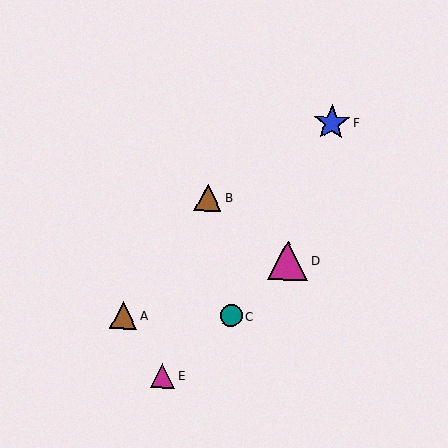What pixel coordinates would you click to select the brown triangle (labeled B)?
Click at (208, 197) to select the brown triangle B.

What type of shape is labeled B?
Shape B is a brown triangle.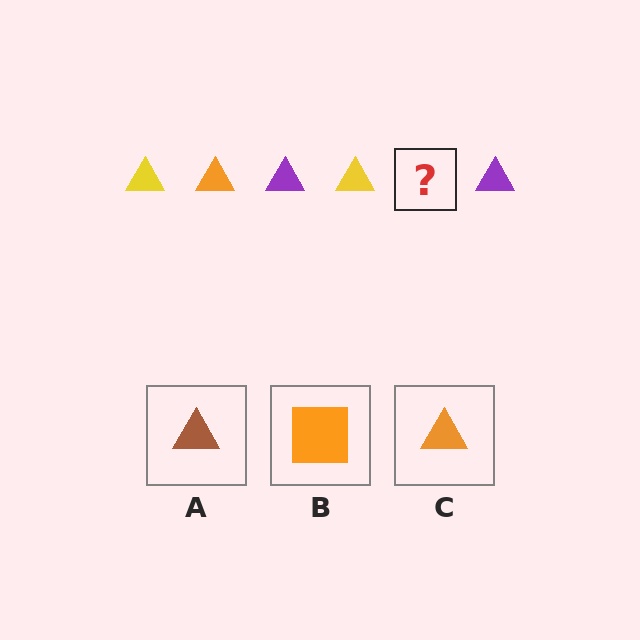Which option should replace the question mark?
Option C.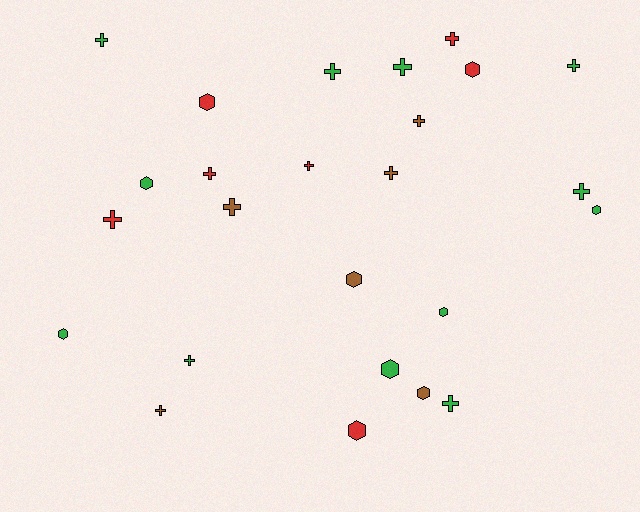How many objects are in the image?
There are 25 objects.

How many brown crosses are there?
There are 4 brown crosses.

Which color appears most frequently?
Green, with 12 objects.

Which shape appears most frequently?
Cross, with 15 objects.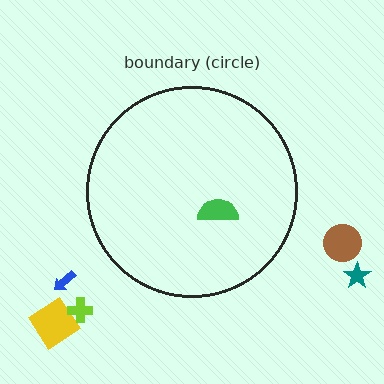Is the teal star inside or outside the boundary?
Outside.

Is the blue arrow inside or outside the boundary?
Outside.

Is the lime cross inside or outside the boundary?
Outside.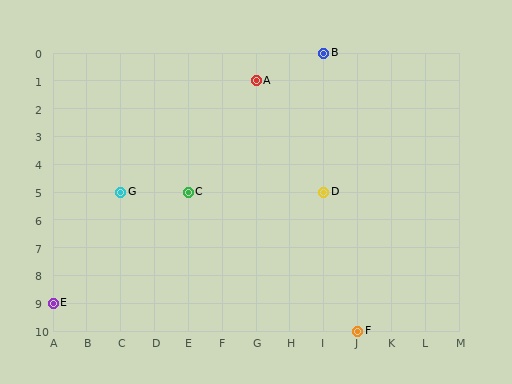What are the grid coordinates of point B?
Point B is at grid coordinates (I, 0).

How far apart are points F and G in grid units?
Points F and G are 7 columns and 5 rows apart (about 8.6 grid units diagonally).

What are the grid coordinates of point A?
Point A is at grid coordinates (G, 1).